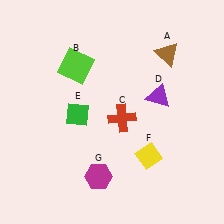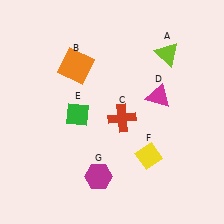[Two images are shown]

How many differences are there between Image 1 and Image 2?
There are 3 differences between the two images.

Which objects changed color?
A changed from brown to lime. B changed from lime to orange. D changed from purple to magenta.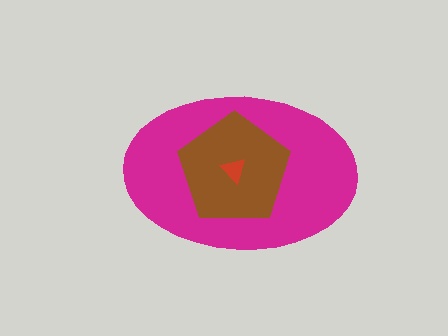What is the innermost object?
The red triangle.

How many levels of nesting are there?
3.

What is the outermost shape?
The magenta ellipse.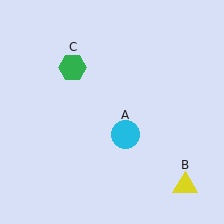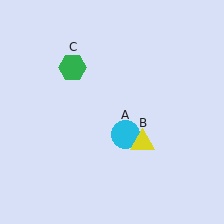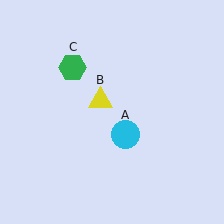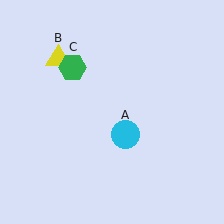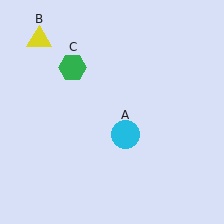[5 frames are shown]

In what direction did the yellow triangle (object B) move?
The yellow triangle (object B) moved up and to the left.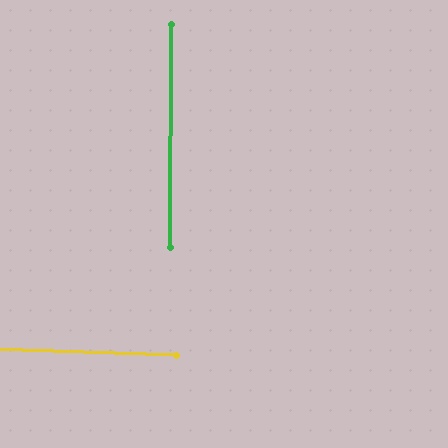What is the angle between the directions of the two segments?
Approximately 88 degrees.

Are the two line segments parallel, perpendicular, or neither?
Perpendicular — they meet at approximately 88°.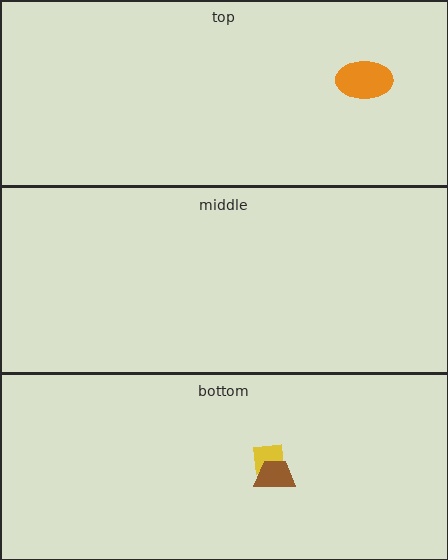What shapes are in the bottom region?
The yellow square, the brown trapezoid.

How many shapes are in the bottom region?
2.